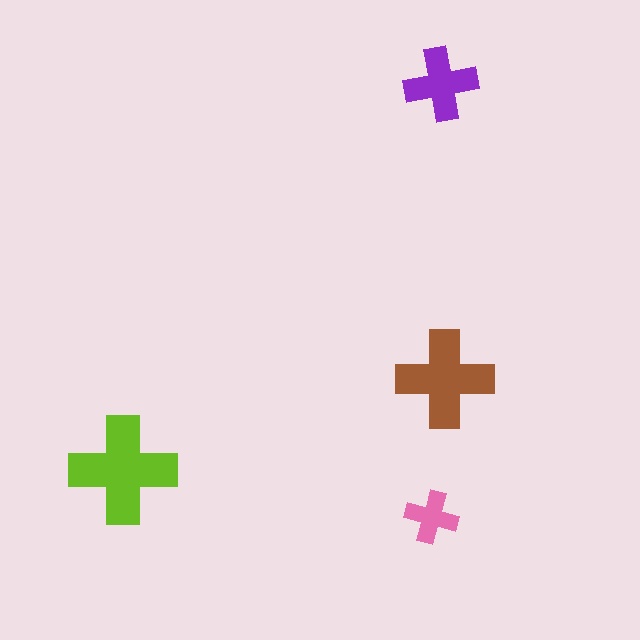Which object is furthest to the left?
The lime cross is leftmost.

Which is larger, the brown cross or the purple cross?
The brown one.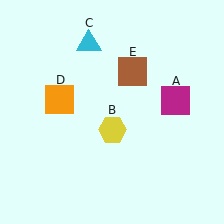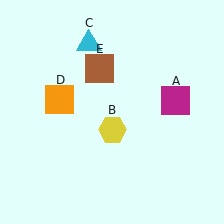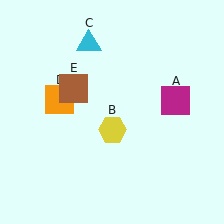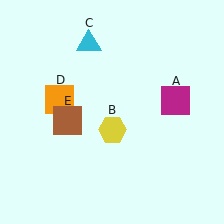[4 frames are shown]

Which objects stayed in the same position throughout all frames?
Magenta square (object A) and yellow hexagon (object B) and cyan triangle (object C) and orange square (object D) remained stationary.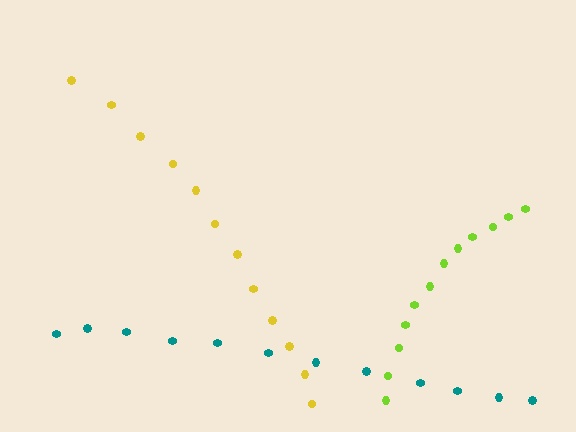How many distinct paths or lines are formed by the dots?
There are 3 distinct paths.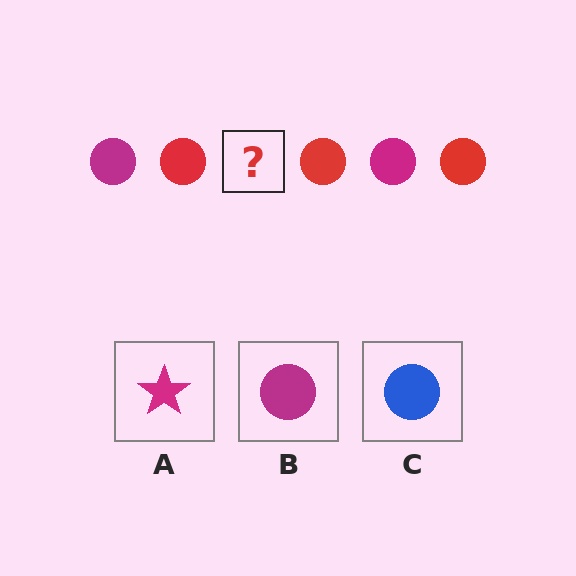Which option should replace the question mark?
Option B.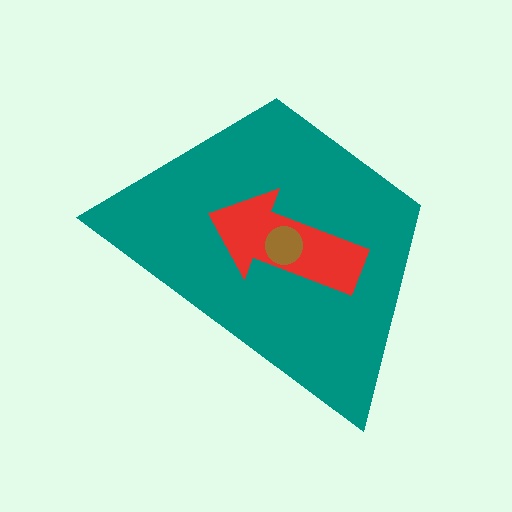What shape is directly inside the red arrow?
The brown circle.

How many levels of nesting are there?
3.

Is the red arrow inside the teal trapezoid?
Yes.